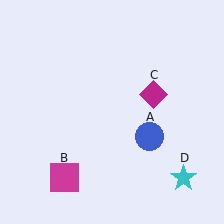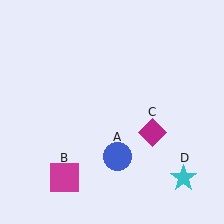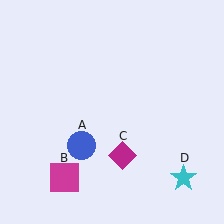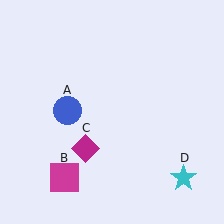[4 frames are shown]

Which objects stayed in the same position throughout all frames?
Magenta square (object B) and cyan star (object D) remained stationary.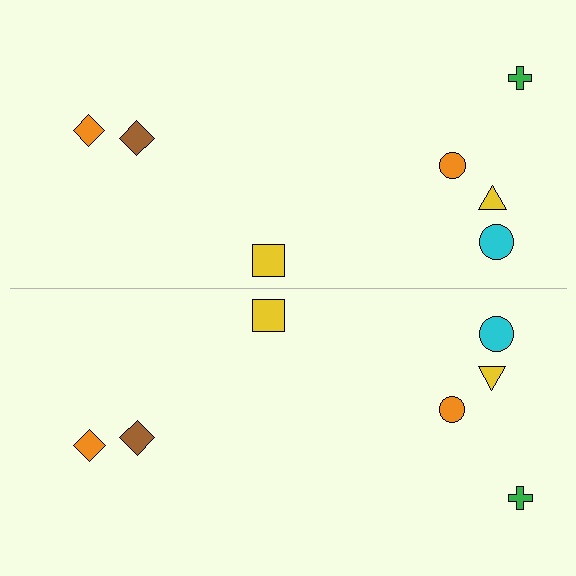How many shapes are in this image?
There are 14 shapes in this image.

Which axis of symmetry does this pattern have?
The pattern has a horizontal axis of symmetry running through the center of the image.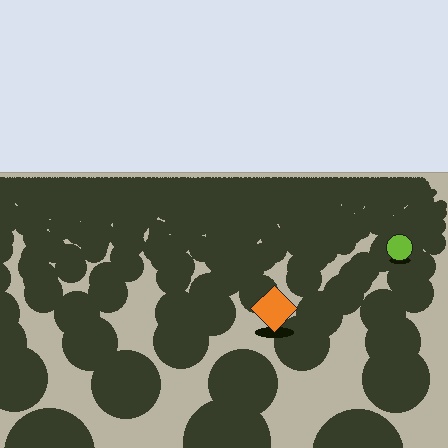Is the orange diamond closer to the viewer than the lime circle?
Yes. The orange diamond is closer — you can tell from the texture gradient: the ground texture is coarser near it.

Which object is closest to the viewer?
The orange diamond is closest. The texture marks near it are larger and more spread out.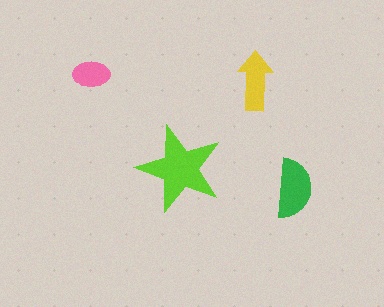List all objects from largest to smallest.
The lime star, the green semicircle, the yellow arrow, the pink ellipse.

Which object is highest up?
The pink ellipse is topmost.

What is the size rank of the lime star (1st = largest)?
1st.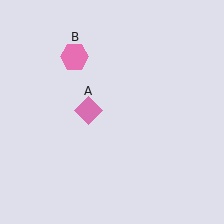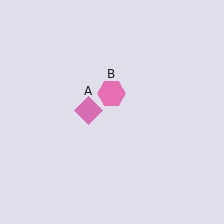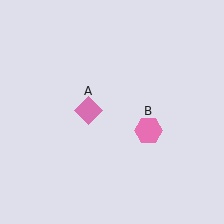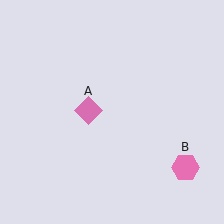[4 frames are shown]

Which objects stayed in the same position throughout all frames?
Pink diamond (object A) remained stationary.